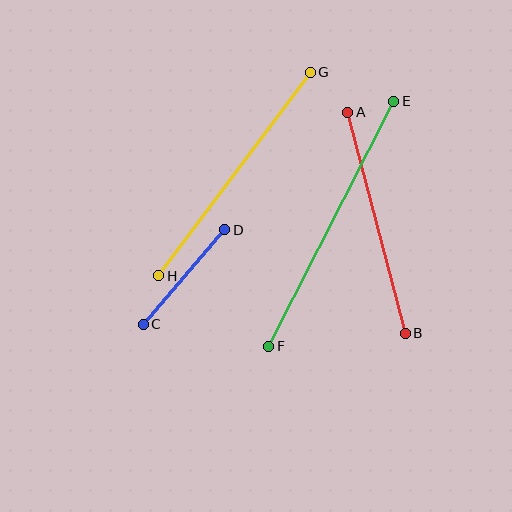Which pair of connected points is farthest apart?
Points E and F are farthest apart.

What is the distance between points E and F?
The distance is approximately 275 pixels.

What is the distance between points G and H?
The distance is approximately 254 pixels.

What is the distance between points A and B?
The distance is approximately 228 pixels.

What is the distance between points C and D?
The distance is approximately 125 pixels.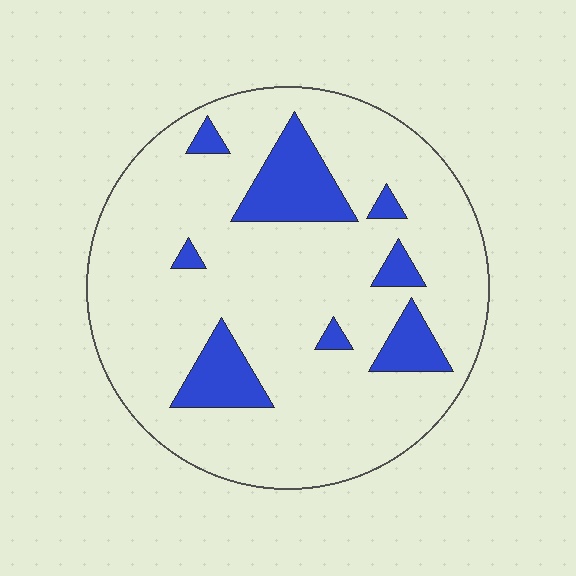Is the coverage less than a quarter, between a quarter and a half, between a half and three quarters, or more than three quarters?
Less than a quarter.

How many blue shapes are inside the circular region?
8.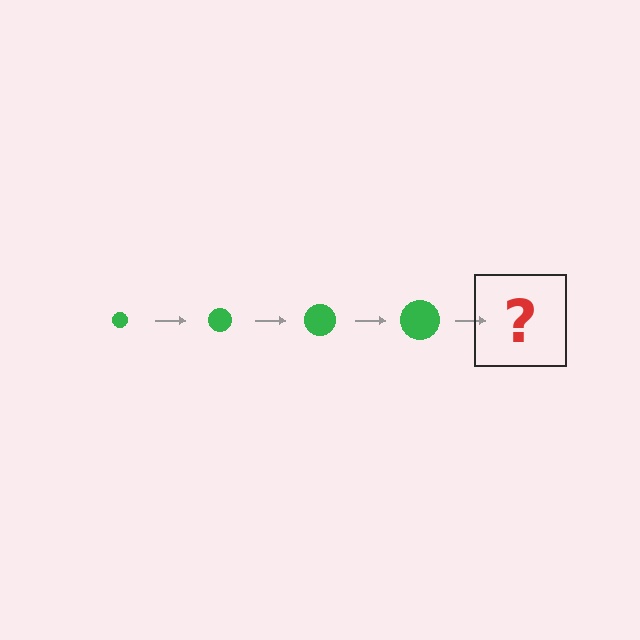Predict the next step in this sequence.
The next step is a green circle, larger than the previous one.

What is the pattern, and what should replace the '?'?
The pattern is that the circle gets progressively larger each step. The '?' should be a green circle, larger than the previous one.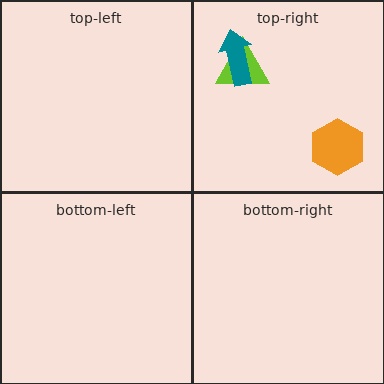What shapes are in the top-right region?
The lime triangle, the orange hexagon, the teal arrow.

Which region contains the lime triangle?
The top-right region.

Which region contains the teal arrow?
The top-right region.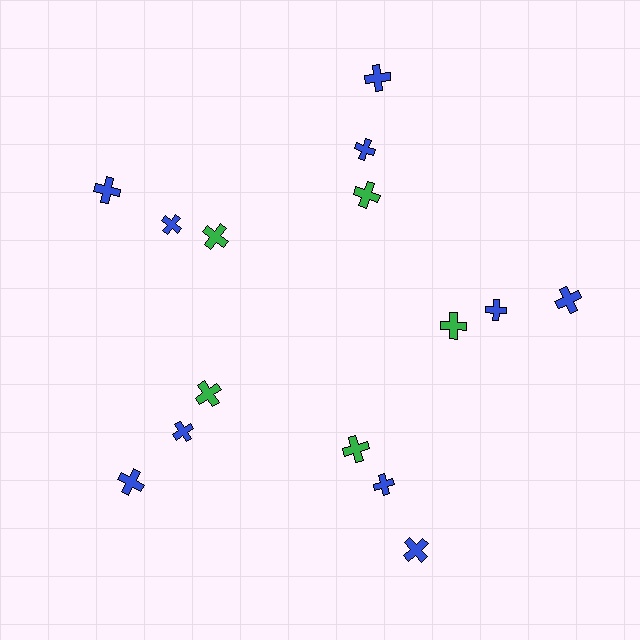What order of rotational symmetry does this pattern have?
This pattern has 5-fold rotational symmetry.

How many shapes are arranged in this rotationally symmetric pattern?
There are 15 shapes, arranged in 5 groups of 3.